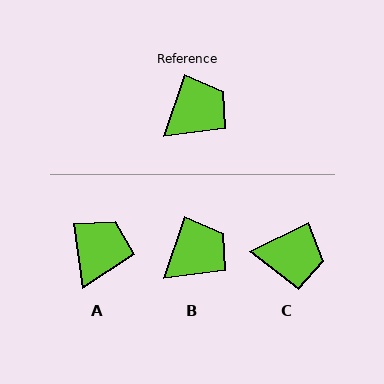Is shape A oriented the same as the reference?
No, it is off by about 26 degrees.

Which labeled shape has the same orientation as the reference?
B.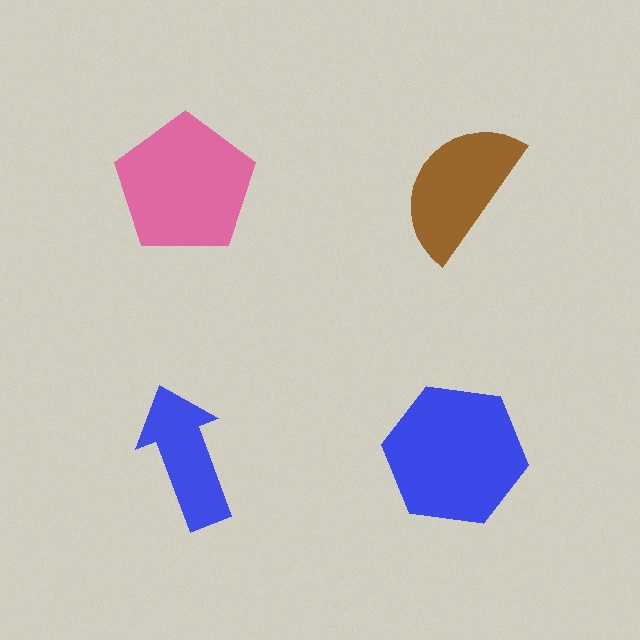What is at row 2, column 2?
A blue hexagon.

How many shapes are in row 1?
2 shapes.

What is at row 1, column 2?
A brown semicircle.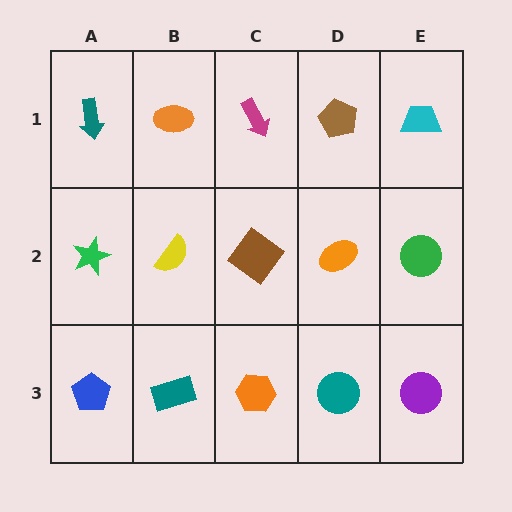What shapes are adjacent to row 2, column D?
A brown pentagon (row 1, column D), a teal circle (row 3, column D), a brown diamond (row 2, column C), a green circle (row 2, column E).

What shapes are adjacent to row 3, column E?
A green circle (row 2, column E), a teal circle (row 3, column D).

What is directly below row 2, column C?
An orange hexagon.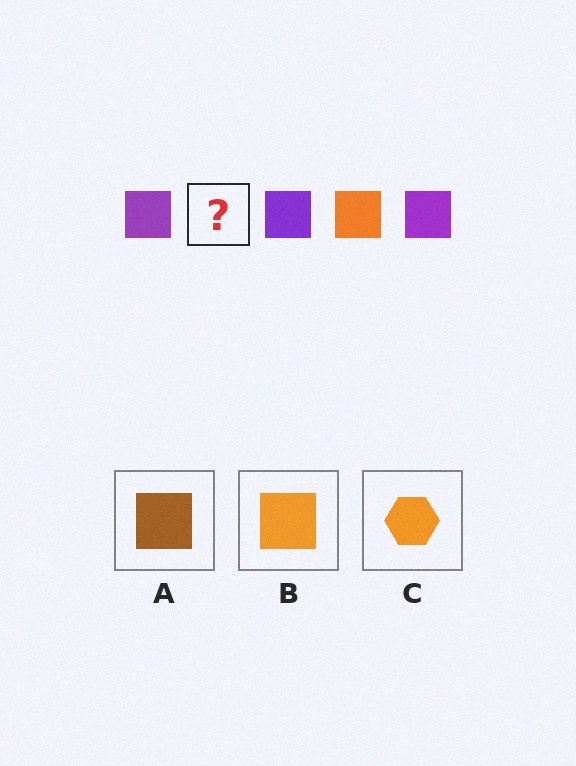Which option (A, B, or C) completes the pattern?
B.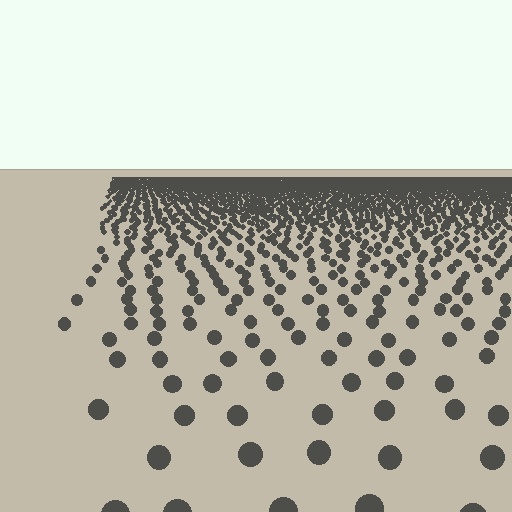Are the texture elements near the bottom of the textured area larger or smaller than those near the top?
Larger. Near the bottom, elements are closer to the viewer and appear at a bigger on-screen size.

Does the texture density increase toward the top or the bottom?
Density increases toward the top.